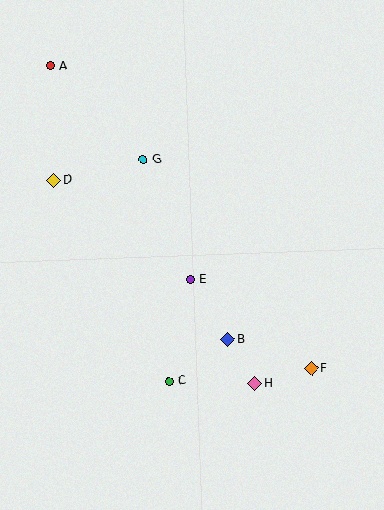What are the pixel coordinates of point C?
Point C is at (169, 381).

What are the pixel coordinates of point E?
Point E is at (190, 280).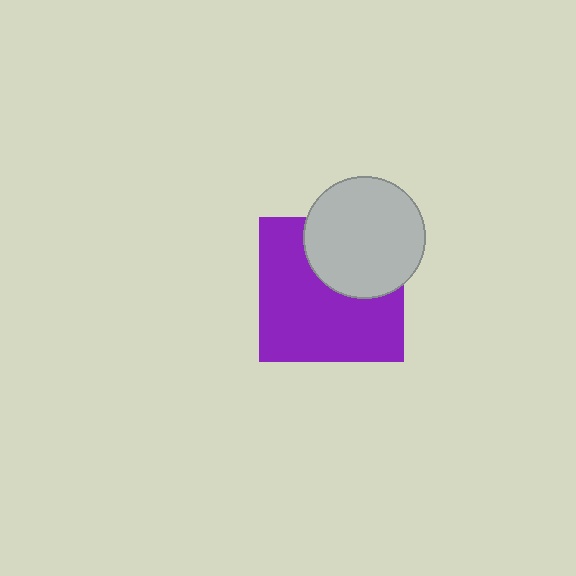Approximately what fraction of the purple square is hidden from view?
Roughly 35% of the purple square is hidden behind the light gray circle.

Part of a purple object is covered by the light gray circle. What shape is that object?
It is a square.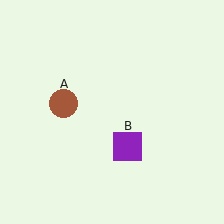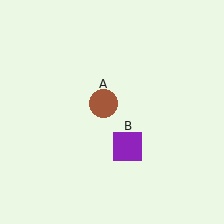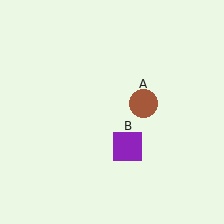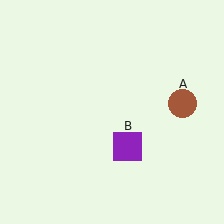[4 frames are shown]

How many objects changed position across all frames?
1 object changed position: brown circle (object A).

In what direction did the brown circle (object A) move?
The brown circle (object A) moved right.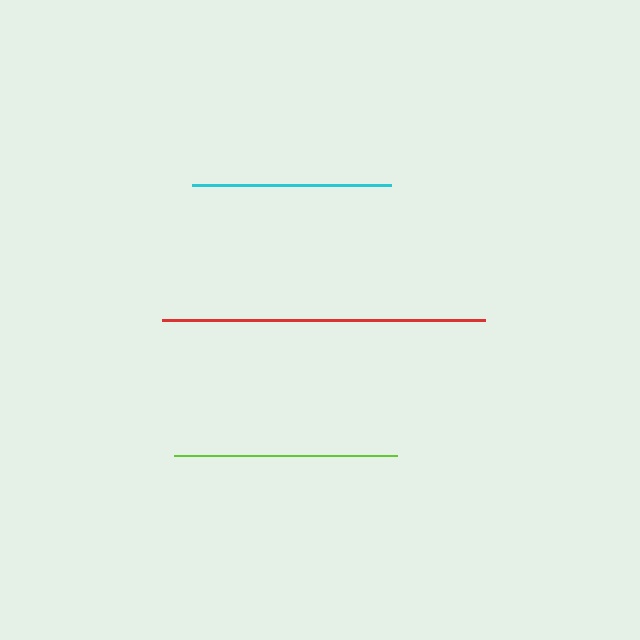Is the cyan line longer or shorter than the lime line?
The lime line is longer than the cyan line.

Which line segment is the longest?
The red line is the longest at approximately 323 pixels.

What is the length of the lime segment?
The lime segment is approximately 223 pixels long.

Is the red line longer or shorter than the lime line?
The red line is longer than the lime line.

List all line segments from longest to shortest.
From longest to shortest: red, lime, cyan.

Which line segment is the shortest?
The cyan line is the shortest at approximately 199 pixels.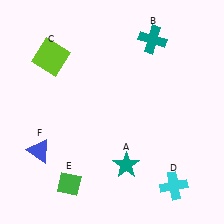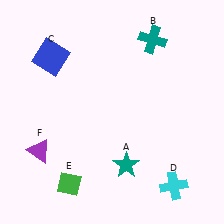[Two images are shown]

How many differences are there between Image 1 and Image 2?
There are 2 differences between the two images.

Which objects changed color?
C changed from lime to blue. F changed from blue to purple.